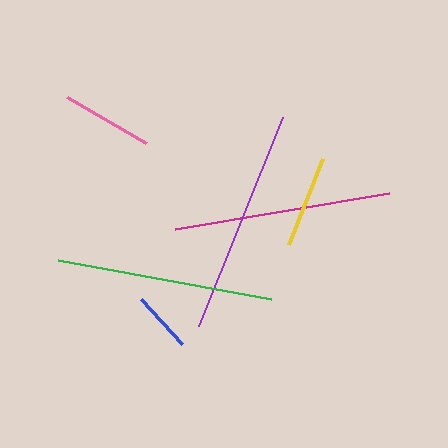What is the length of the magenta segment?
The magenta segment is approximately 217 pixels long.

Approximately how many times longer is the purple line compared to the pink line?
The purple line is approximately 2.5 times the length of the pink line.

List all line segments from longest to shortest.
From longest to shortest: purple, magenta, green, yellow, pink, blue.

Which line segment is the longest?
The purple line is the longest at approximately 226 pixels.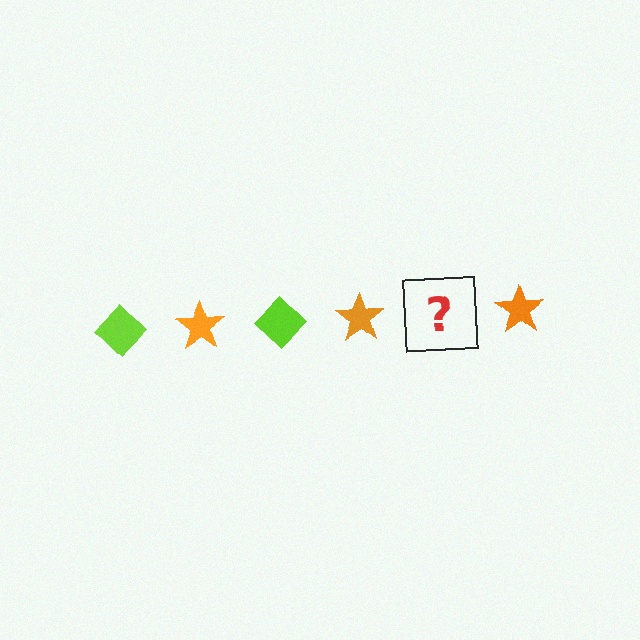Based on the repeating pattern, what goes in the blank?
The blank should be a lime diamond.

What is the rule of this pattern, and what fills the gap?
The rule is that the pattern alternates between lime diamond and orange star. The gap should be filled with a lime diamond.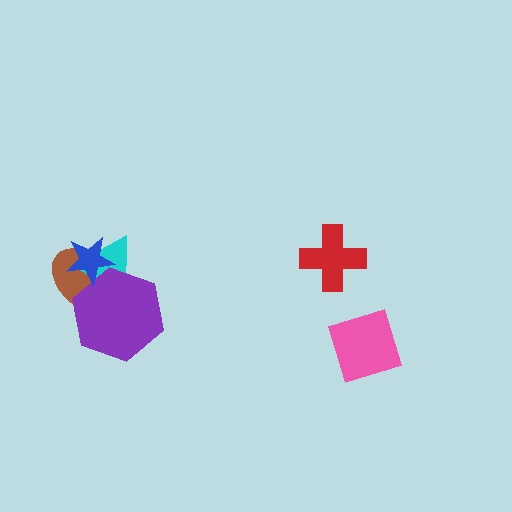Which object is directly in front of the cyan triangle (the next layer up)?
The purple hexagon is directly in front of the cyan triangle.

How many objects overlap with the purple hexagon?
3 objects overlap with the purple hexagon.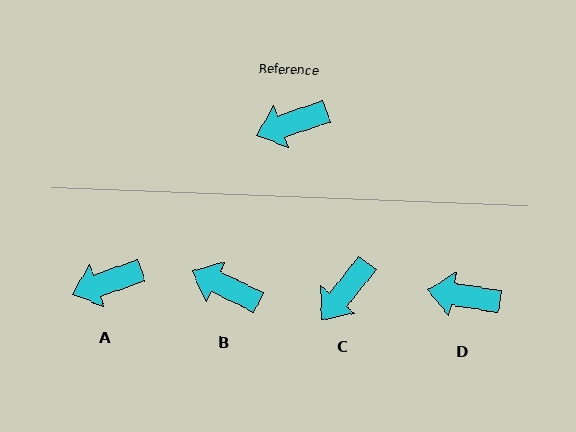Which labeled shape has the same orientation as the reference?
A.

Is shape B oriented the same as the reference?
No, it is off by about 44 degrees.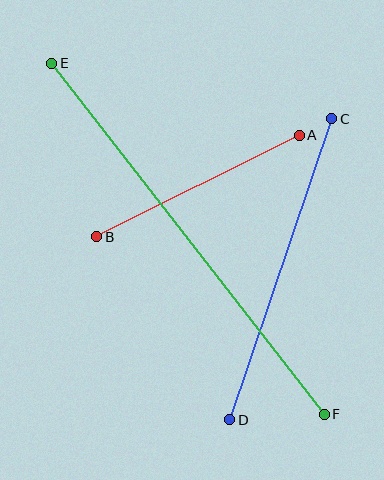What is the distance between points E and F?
The distance is approximately 444 pixels.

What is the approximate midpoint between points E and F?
The midpoint is at approximately (188, 239) pixels.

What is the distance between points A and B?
The distance is approximately 227 pixels.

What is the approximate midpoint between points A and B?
The midpoint is at approximately (198, 186) pixels.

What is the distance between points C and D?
The distance is approximately 318 pixels.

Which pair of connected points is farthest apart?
Points E and F are farthest apart.